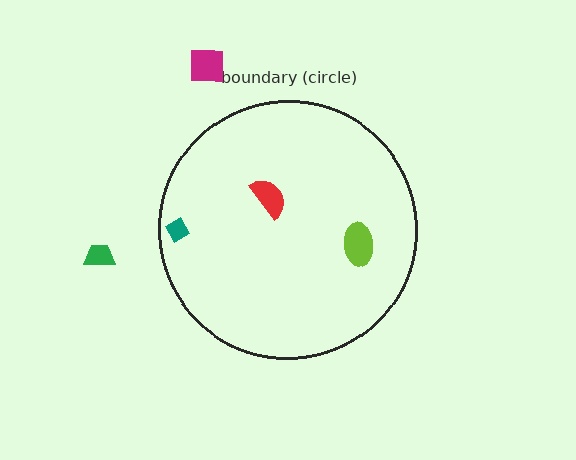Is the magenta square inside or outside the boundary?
Outside.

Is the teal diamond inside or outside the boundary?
Inside.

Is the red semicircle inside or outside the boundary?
Inside.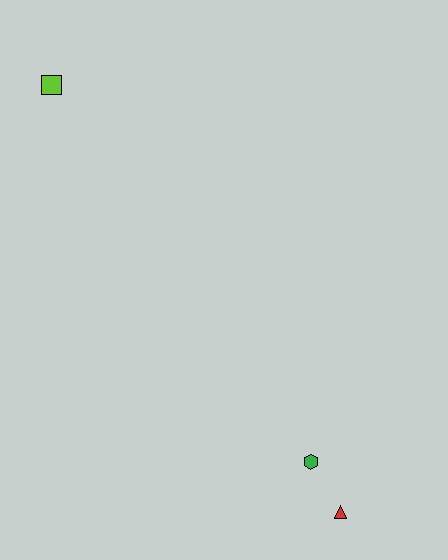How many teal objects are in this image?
There are no teal objects.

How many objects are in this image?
There are 3 objects.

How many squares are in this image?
There is 1 square.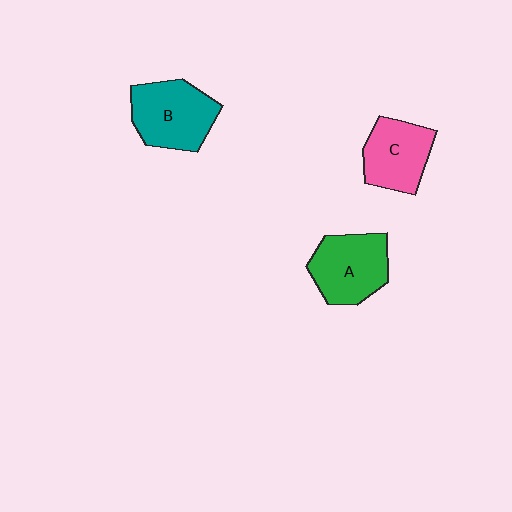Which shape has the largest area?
Shape B (teal).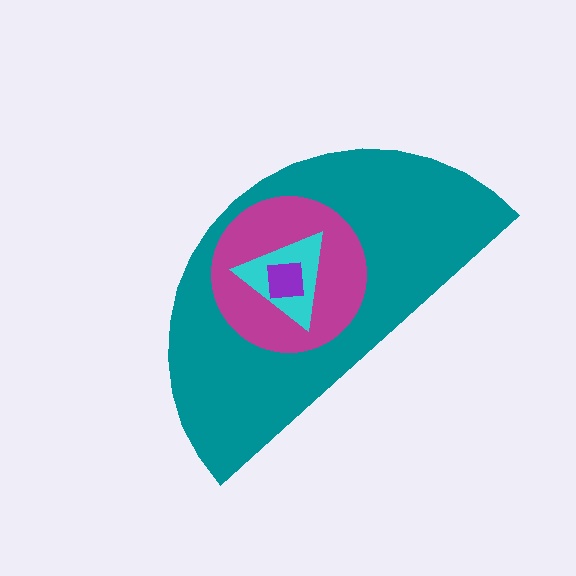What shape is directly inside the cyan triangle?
The purple square.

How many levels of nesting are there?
4.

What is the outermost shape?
The teal semicircle.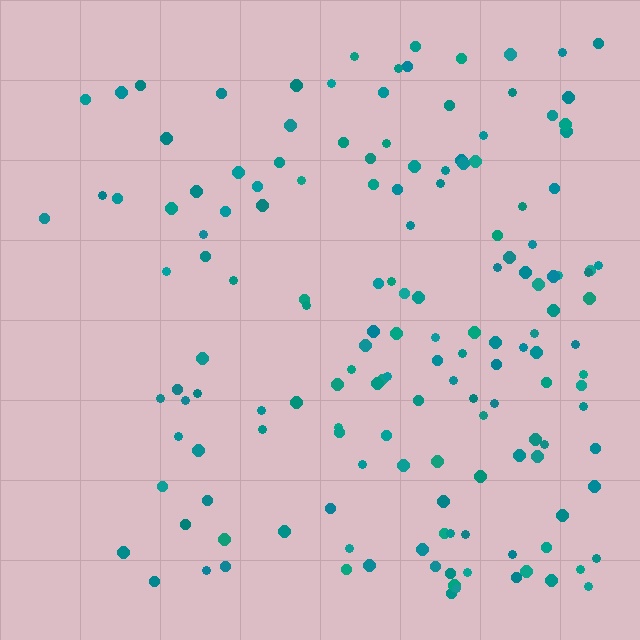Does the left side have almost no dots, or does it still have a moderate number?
Still a moderate number, just noticeably fewer than the right.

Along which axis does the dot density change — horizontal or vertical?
Horizontal.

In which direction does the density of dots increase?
From left to right, with the right side densest.